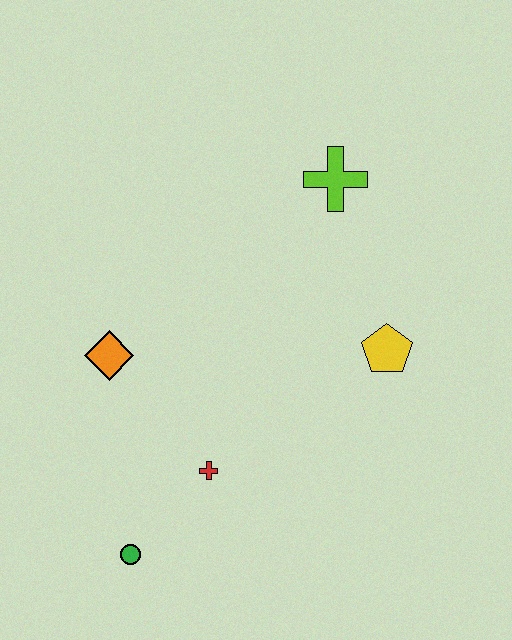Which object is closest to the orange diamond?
The red cross is closest to the orange diamond.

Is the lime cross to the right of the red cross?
Yes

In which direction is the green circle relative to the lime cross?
The green circle is below the lime cross.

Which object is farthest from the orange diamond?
The lime cross is farthest from the orange diamond.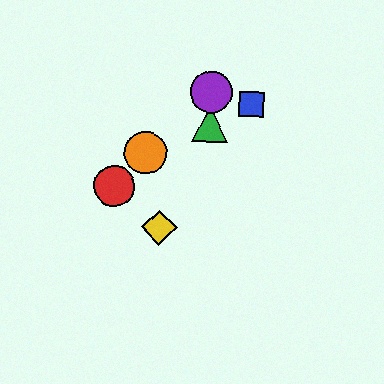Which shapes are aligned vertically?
The green triangle, the purple circle are aligned vertically.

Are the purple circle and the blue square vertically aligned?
No, the purple circle is at x≈211 and the blue square is at x≈251.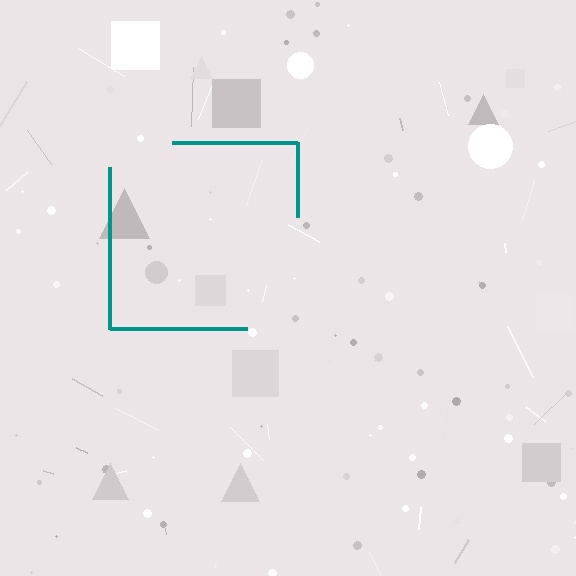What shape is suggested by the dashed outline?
The dashed outline suggests a square.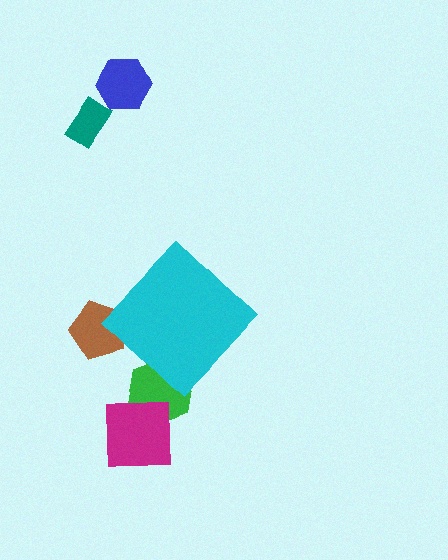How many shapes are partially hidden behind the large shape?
2 shapes are partially hidden.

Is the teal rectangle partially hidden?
No, the teal rectangle is fully visible.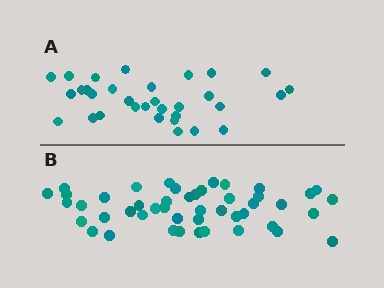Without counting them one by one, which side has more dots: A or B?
Region B (the bottom region) has more dots.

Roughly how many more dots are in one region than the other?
Region B has approximately 15 more dots than region A.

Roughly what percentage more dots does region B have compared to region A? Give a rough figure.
About 45% more.